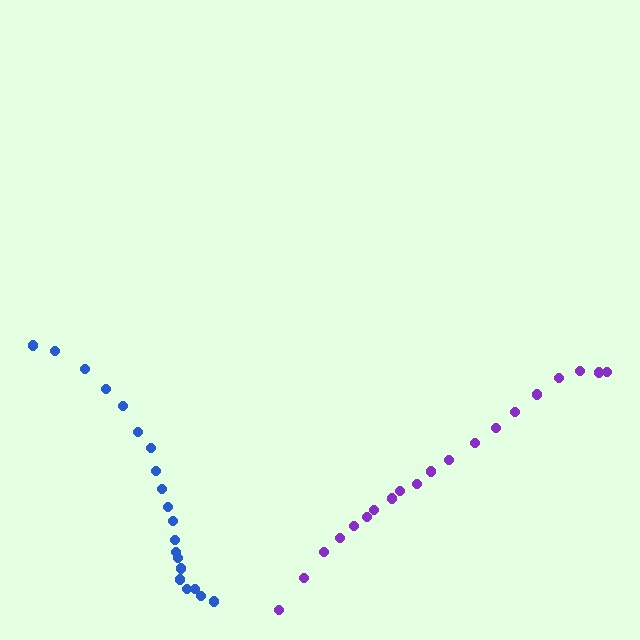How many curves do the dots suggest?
There are 2 distinct paths.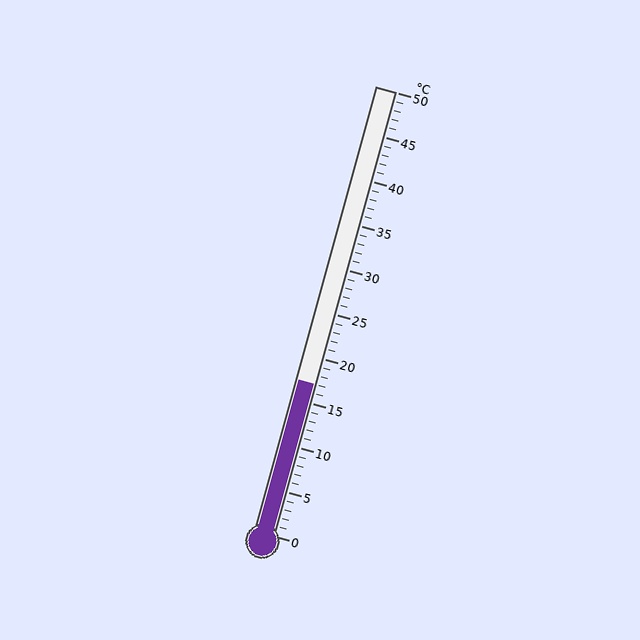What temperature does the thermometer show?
The thermometer shows approximately 17°C.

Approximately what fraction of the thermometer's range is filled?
The thermometer is filled to approximately 35% of its range.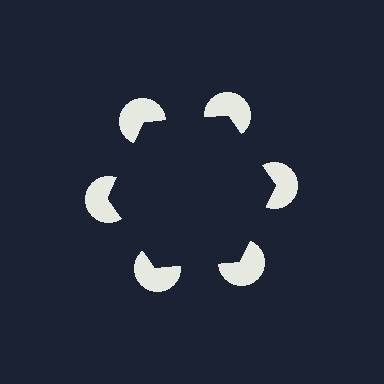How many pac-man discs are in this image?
There are 6 — one at each vertex of the illusory hexagon.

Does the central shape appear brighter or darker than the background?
It typically appears slightly darker than the background, even though no actual brightness change is drawn.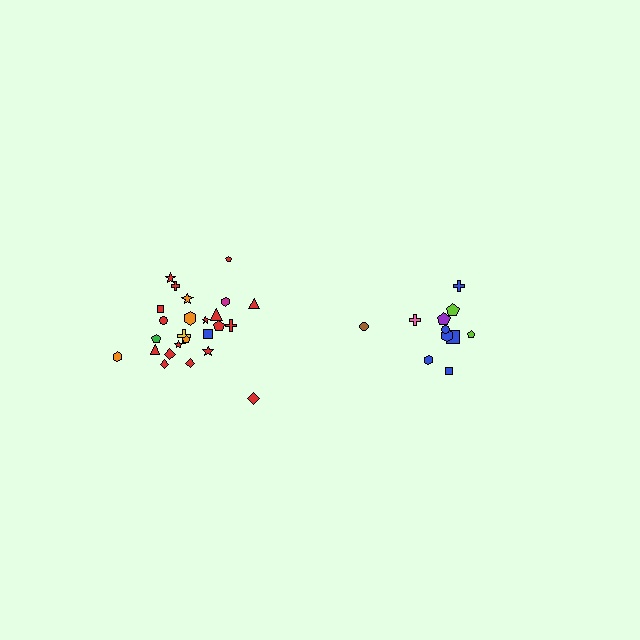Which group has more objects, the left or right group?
The left group.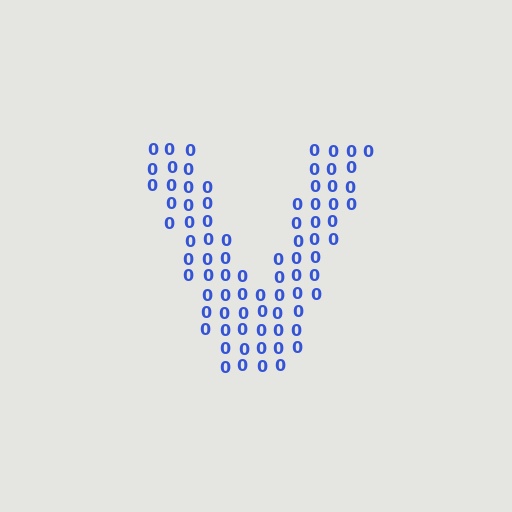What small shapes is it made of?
It is made of small digit 0's.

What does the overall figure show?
The overall figure shows the letter V.